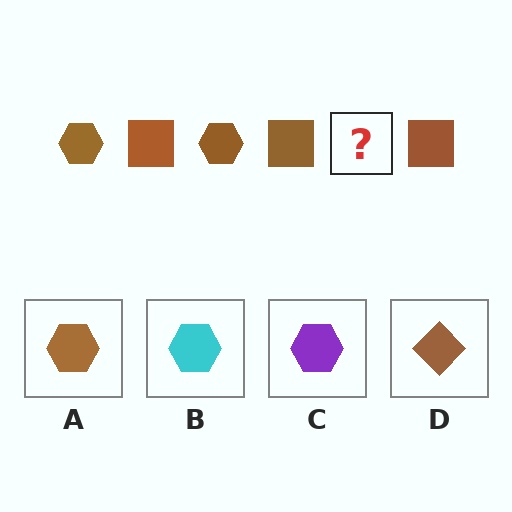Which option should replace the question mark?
Option A.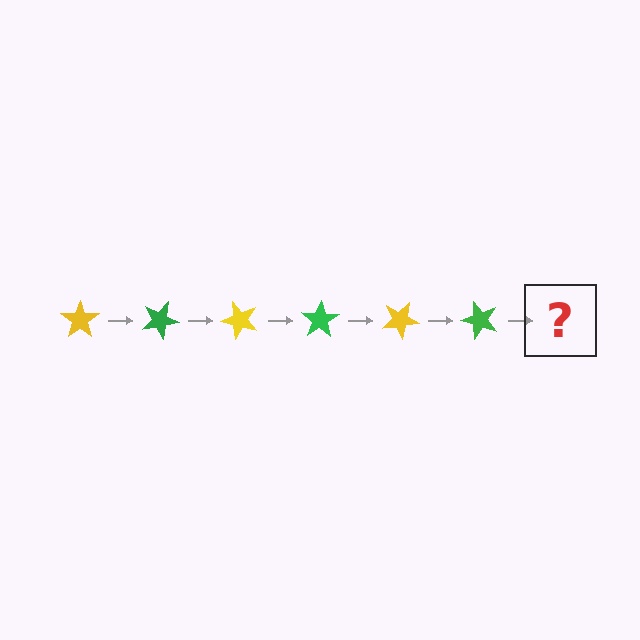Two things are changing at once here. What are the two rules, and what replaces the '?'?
The two rules are that it rotates 25 degrees each step and the color cycles through yellow and green. The '?' should be a yellow star, rotated 150 degrees from the start.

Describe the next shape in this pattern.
It should be a yellow star, rotated 150 degrees from the start.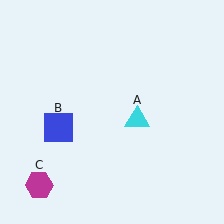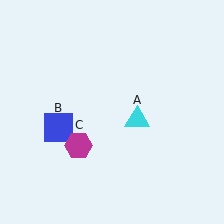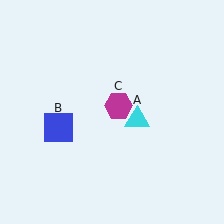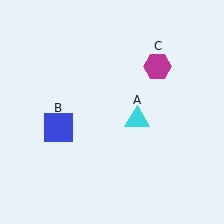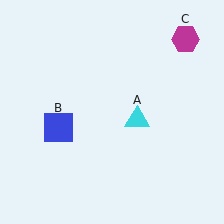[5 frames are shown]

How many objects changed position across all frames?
1 object changed position: magenta hexagon (object C).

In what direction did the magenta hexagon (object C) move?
The magenta hexagon (object C) moved up and to the right.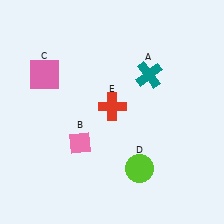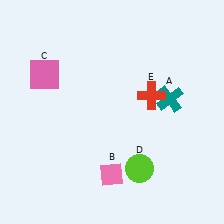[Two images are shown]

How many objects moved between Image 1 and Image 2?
3 objects moved between the two images.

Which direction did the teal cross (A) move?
The teal cross (A) moved down.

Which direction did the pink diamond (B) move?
The pink diamond (B) moved right.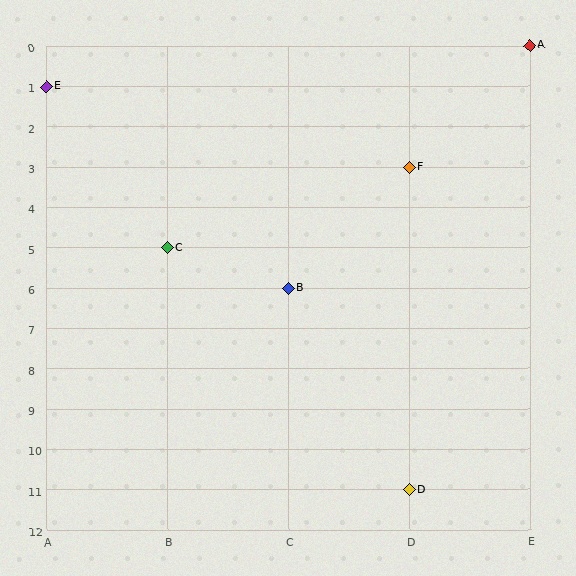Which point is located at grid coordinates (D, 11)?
Point D is at (D, 11).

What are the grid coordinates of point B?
Point B is at grid coordinates (C, 6).